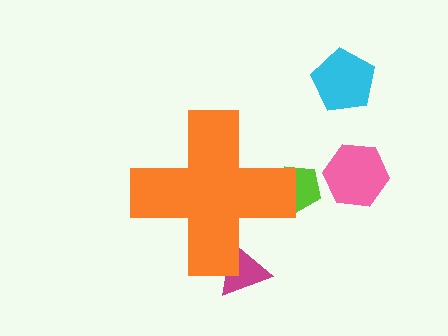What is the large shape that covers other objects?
An orange cross.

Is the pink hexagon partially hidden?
No, the pink hexagon is fully visible.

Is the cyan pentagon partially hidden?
No, the cyan pentagon is fully visible.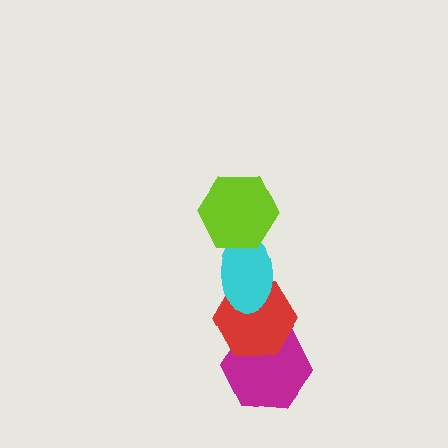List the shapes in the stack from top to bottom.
From top to bottom: the lime hexagon, the cyan ellipse, the red hexagon, the magenta hexagon.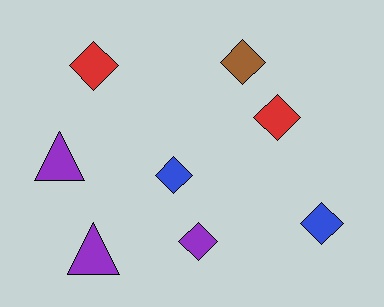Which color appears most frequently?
Purple, with 3 objects.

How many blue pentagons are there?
There are no blue pentagons.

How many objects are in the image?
There are 8 objects.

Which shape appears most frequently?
Diamond, with 6 objects.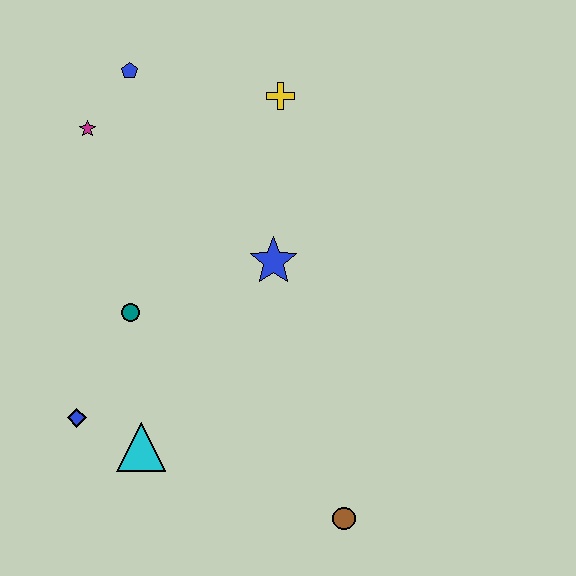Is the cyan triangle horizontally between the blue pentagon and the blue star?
Yes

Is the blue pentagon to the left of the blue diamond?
No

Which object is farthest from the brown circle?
The blue pentagon is farthest from the brown circle.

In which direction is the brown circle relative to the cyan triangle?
The brown circle is to the right of the cyan triangle.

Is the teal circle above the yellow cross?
No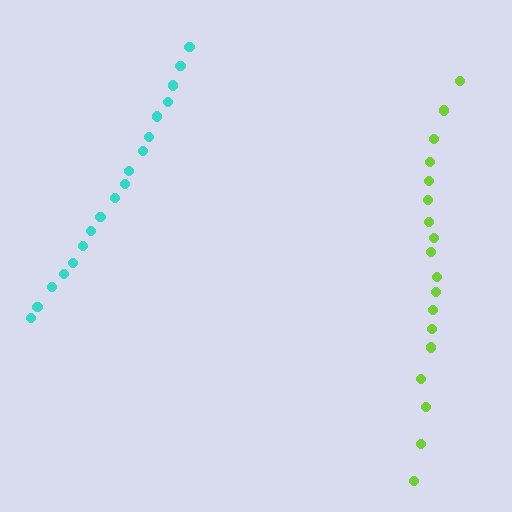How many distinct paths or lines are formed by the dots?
There are 2 distinct paths.